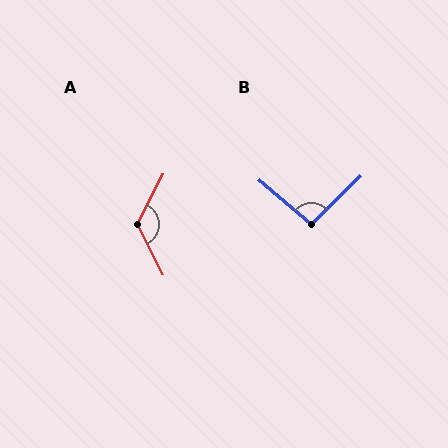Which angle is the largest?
A, at approximately 127 degrees.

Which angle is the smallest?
B, at approximately 96 degrees.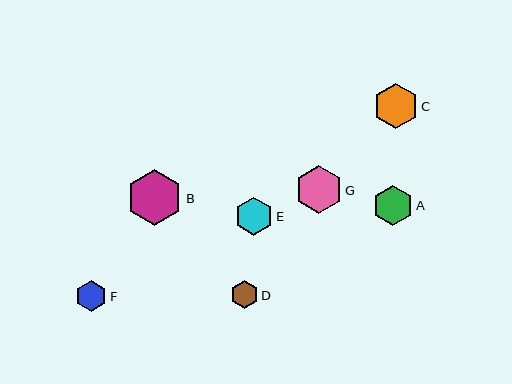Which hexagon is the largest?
Hexagon B is the largest with a size of approximately 56 pixels.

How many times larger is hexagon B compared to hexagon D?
Hexagon B is approximately 2.0 times the size of hexagon D.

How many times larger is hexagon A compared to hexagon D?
Hexagon A is approximately 1.5 times the size of hexagon D.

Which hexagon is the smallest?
Hexagon D is the smallest with a size of approximately 28 pixels.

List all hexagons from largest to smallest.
From largest to smallest: B, G, C, A, E, F, D.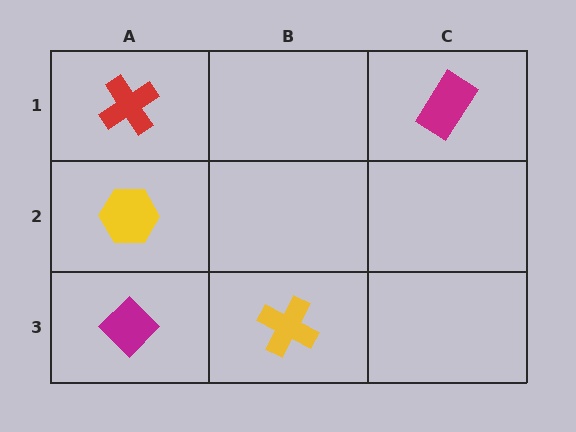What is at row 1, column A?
A red cross.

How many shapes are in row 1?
2 shapes.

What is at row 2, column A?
A yellow hexagon.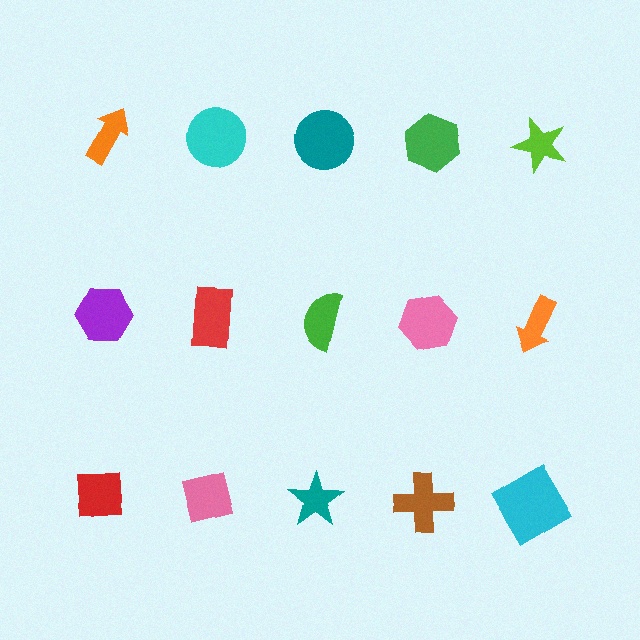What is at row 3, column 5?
A cyan diamond.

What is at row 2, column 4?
A pink hexagon.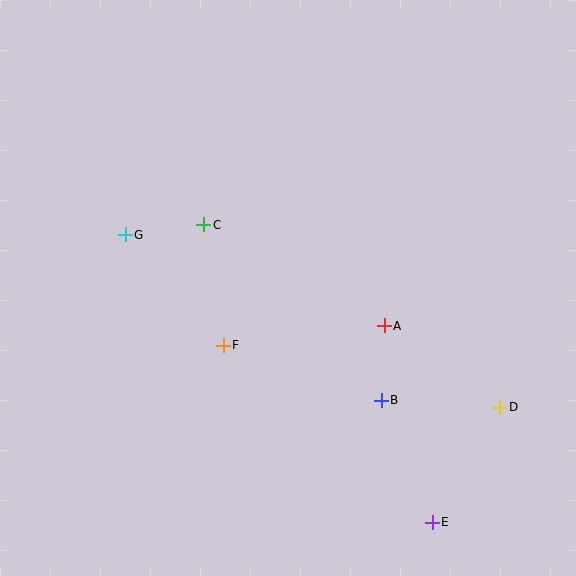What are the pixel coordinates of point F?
Point F is at (223, 345).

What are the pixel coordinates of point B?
Point B is at (381, 400).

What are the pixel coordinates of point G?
Point G is at (125, 235).